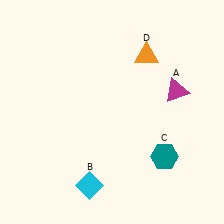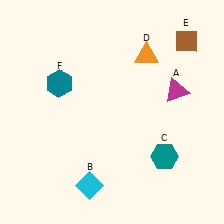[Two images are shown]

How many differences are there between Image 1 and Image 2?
There are 2 differences between the two images.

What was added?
A brown diamond (E), a teal hexagon (F) were added in Image 2.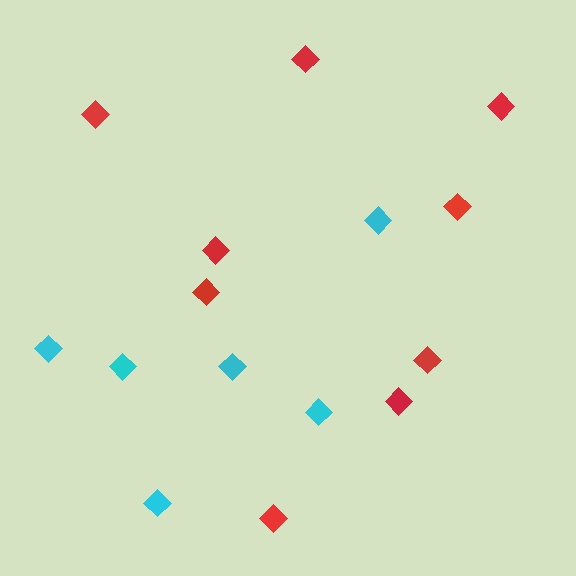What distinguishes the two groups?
There are 2 groups: one group of cyan diamonds (6) and one group of red diamonds (9).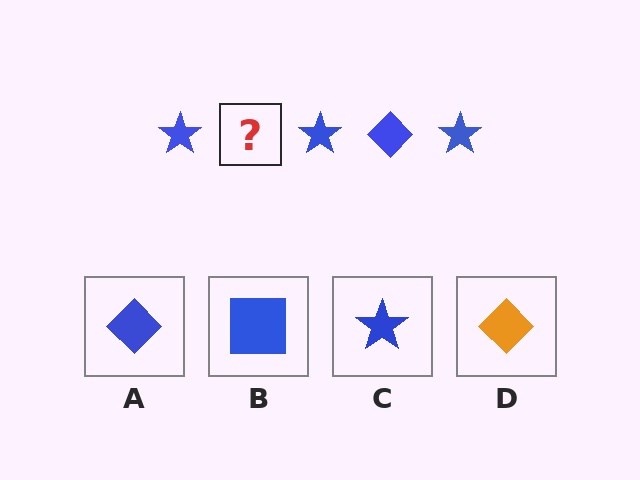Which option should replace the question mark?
Option A.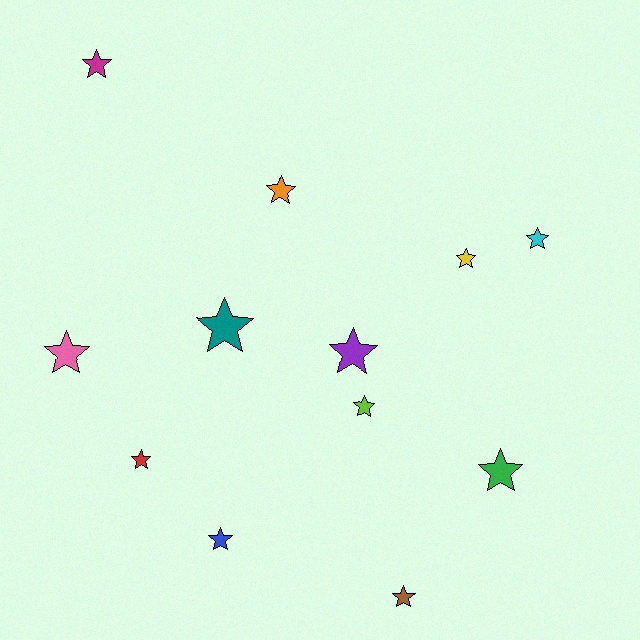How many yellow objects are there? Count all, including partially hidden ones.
There is 1 yellow object.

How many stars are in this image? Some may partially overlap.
There are 12 stars.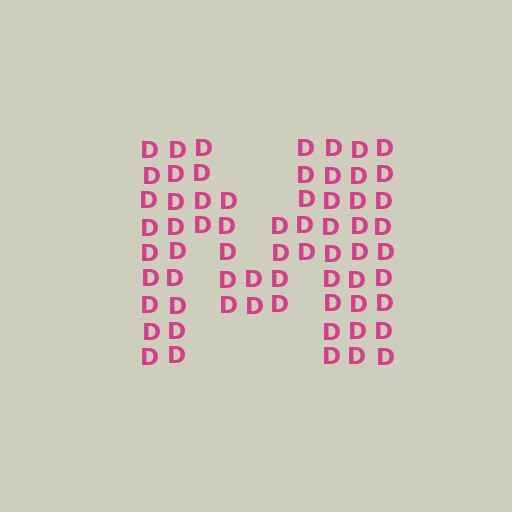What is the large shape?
The large shape is the letter M.